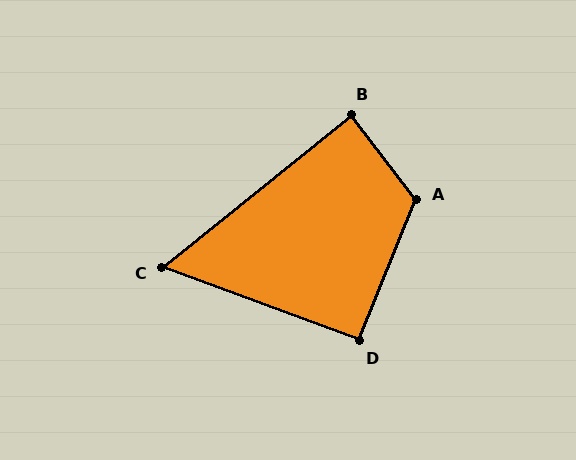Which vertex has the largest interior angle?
A, at approximately 121 degrees.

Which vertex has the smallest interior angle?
C, at approximately 59 degrees.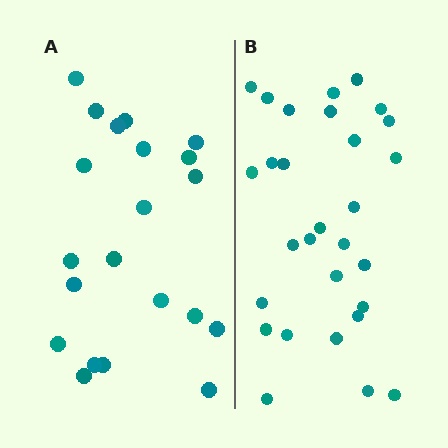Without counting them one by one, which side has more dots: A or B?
Region B (the right region) has more dots.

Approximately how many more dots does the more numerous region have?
Region B has roughly 8 or so more dots than region A.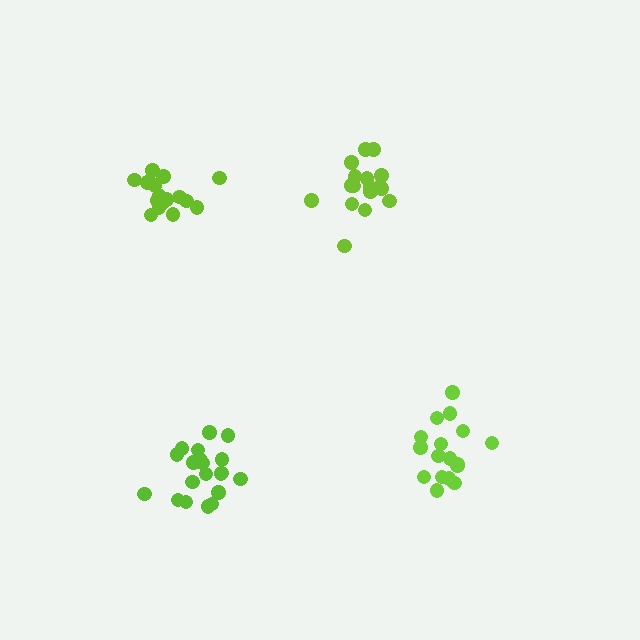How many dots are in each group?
Group 1: 16 dots, Group 2: 17 dots, Group 3: 17 dots, Group 4: 20 dots (70 total).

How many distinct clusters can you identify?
There are 4 distinct clusters.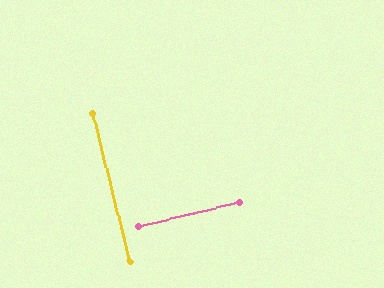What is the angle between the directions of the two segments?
Approximately 89 degrees.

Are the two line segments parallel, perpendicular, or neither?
Perpendicular — they meet at approximately 89°.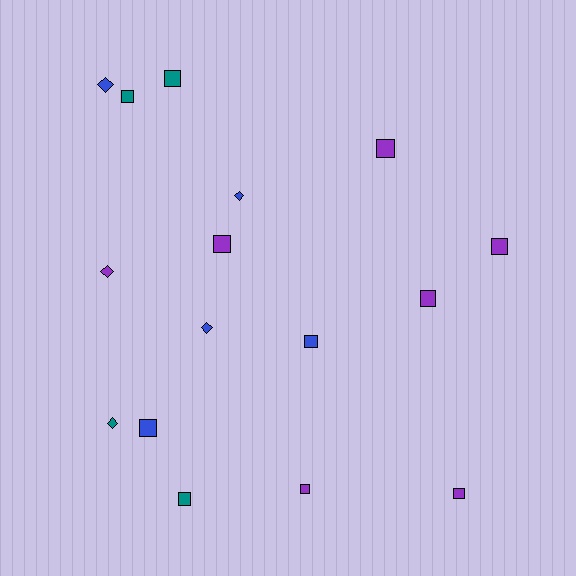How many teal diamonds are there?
There is 1 teal diamond.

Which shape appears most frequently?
Square, with 11 objects.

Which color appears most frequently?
Purple, with 7 objects.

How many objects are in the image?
There are 16 objects.